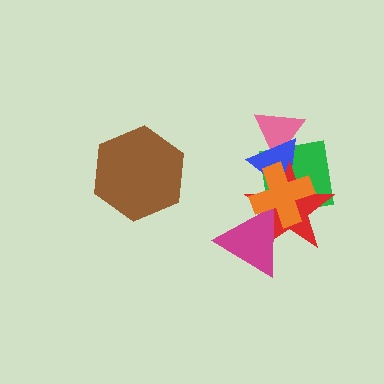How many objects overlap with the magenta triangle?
3 objects overlap with the magenta triangle.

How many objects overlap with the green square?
5 objects overlap with the green square.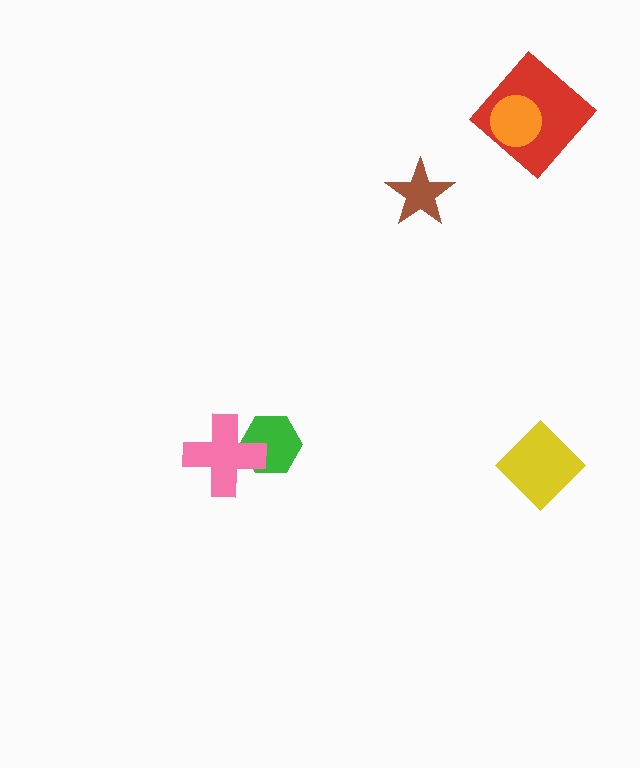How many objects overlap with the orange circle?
1 object overlaps with the orange circle.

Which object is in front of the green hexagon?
The pink cross is in front of the green hexagon.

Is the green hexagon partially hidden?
Yes, it is partially covered by another shape.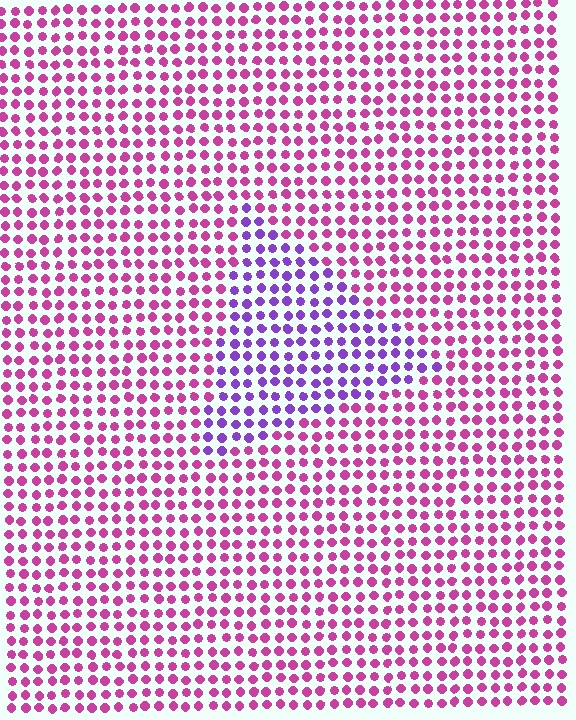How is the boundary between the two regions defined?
The boundary is defined purely by a slight shift in hue (about 46 degrees). Spacing, size, and orientation are identical on both sides.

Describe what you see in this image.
The image is filled with small magenta elements in a uniform arrangement. A triangle-shaped region is visible where the elements are tinted to a slightly different hue, forming a subtle color boundary.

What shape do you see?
I see a triangle.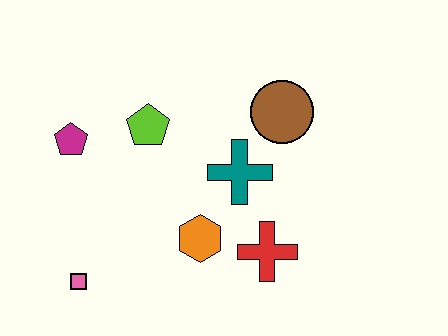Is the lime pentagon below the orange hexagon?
No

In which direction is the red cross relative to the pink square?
The red cross is to the right of the pink square.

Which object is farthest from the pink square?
The brown circle is farthest from the pink square.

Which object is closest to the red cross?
The orange hexagon is closest to the red cross.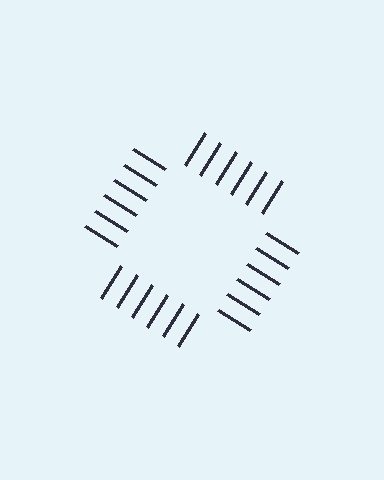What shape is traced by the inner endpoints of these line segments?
An illusory square — the line segments terminate on its edges but no continuous stroke is drawn.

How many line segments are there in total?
24 — 6 along each of the 4 edges.